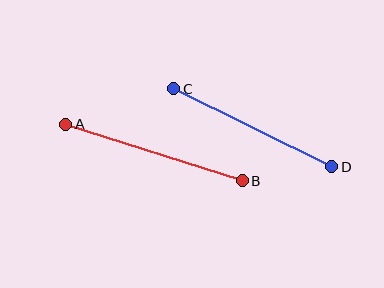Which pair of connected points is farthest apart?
Points A and B are farthest apart.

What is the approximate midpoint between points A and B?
The midpoint is at approximately (154, 153) pixels.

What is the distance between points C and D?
The distance is approximately 176 pixels.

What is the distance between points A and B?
The distance is approximately 185 pixels.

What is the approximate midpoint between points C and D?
The midpoint is at approximately (253, 128) pixels.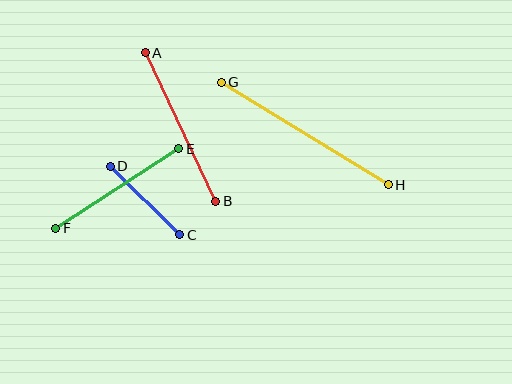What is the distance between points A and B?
The distance is approximately 164 pixels.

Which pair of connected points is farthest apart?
Points G and H are farthest apart.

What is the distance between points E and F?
The distance is approximately 147 pixels.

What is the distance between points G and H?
The distance is approximately 196 pixels.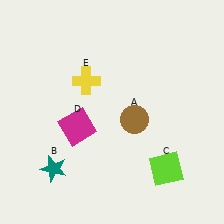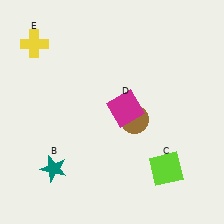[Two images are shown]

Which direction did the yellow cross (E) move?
The yellow cross (E) moved left.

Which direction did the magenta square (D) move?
The magenta square (D) moved right.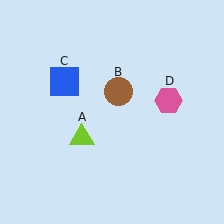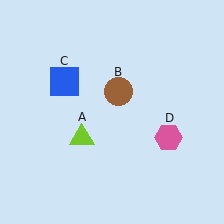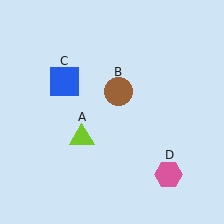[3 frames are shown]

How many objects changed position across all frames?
1 object changed position: pink hexagon (object D).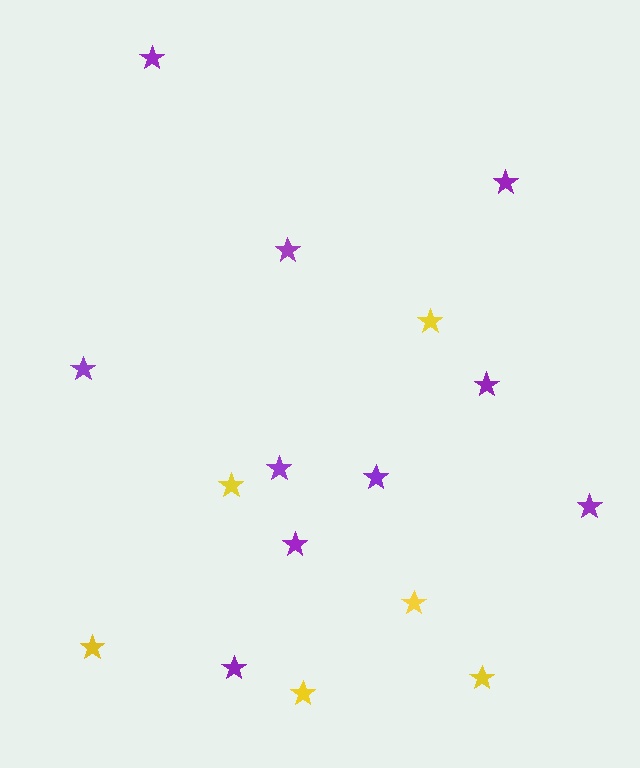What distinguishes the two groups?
There are 2 groups: one group of purple stars (10) and one group of yellow stars (6).